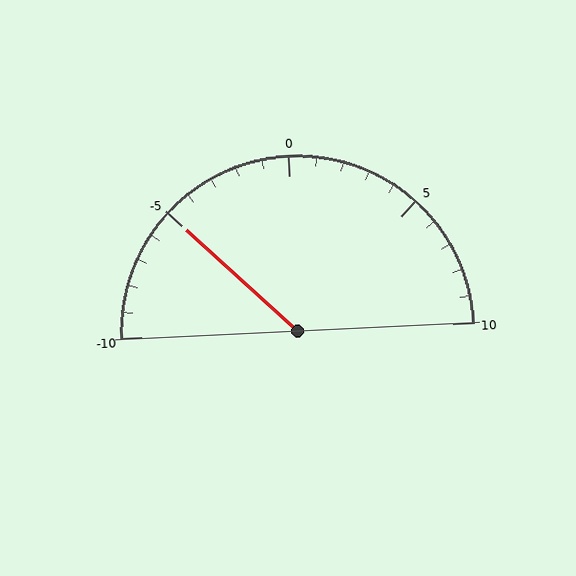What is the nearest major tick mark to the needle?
The nearest major tick mark is -5.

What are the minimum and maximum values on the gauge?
The gauge ranges from -10 to 10.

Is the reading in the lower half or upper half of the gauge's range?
The reading is in the lower half of the range (-10 to 10).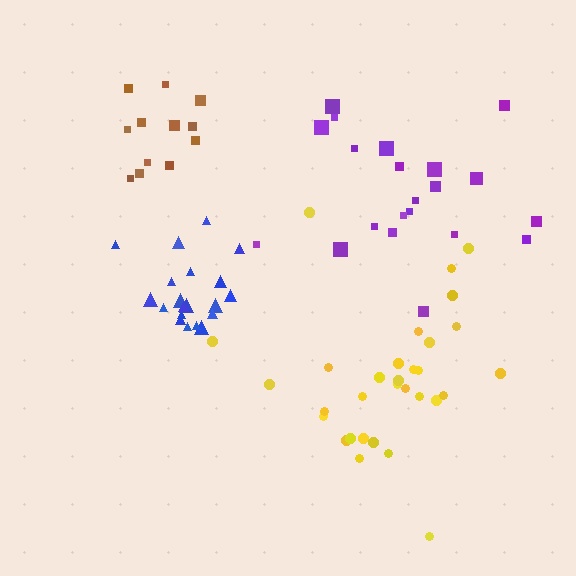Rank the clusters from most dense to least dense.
blue, brown, yellow, purple.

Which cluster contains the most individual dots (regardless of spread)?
Yellow (31).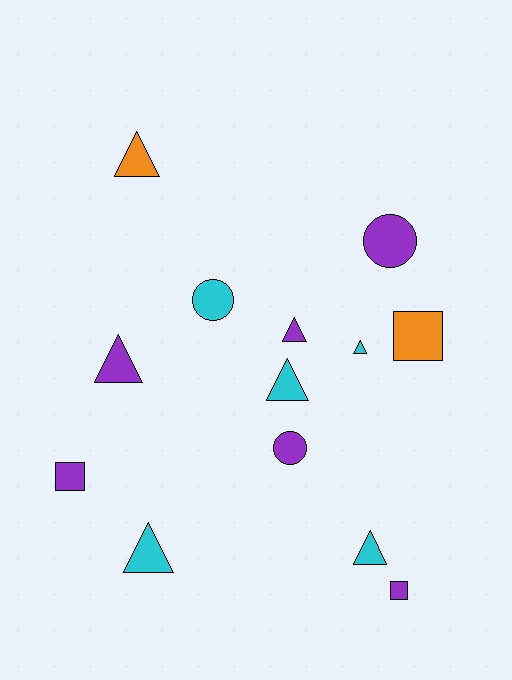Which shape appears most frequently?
Triangle, with 7 objects.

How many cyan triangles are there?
There are 4 cyan triangles.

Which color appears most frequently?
Purple, with 6 objects.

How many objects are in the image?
There are 13 objects.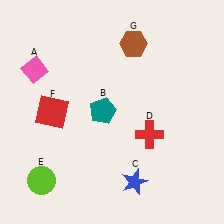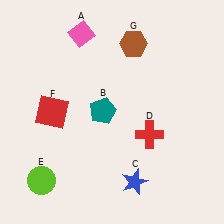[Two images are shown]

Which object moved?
The pink diamond (A) moved right.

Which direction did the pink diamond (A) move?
The pink diamond (A) moved right.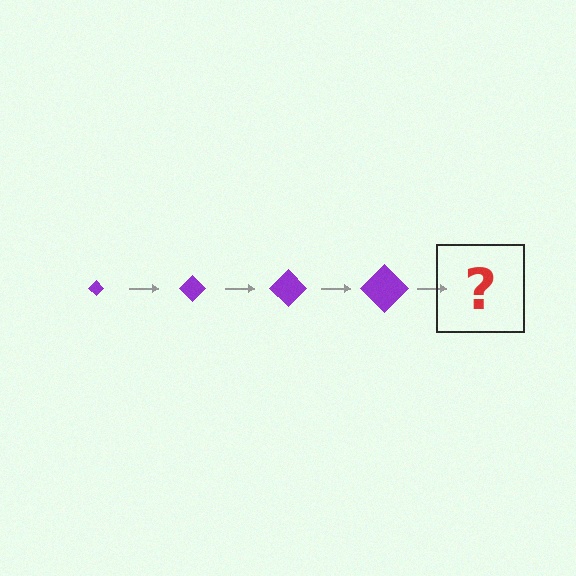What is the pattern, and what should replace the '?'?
The pattern is that the diamond gets progressively larger each step. The '?' should be a purple diamond, larger than the previous one.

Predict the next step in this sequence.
The next step is a purple diamond, larger than the previous one.